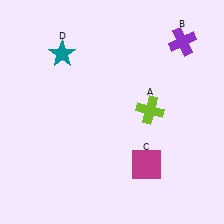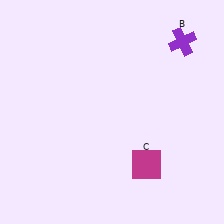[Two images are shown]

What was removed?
The lime cross (A), the teal star (D) were removed in Image 2.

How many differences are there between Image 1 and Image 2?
There are 2 differences between the two images.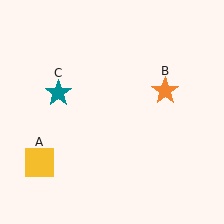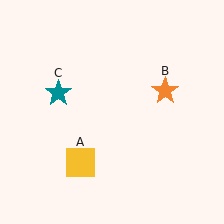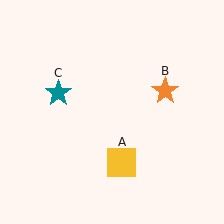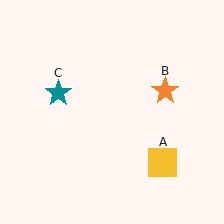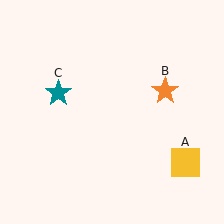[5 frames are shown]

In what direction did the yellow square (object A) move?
The yellow square (object A) moved right.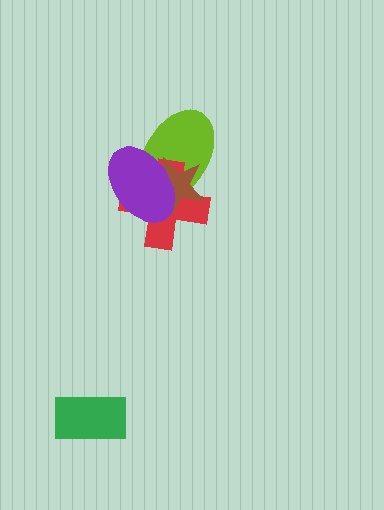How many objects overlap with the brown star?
3 objects overlap with the brown star.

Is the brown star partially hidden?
Yes, it is partially covered by another shape.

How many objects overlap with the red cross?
3 objects overlap with the red cross.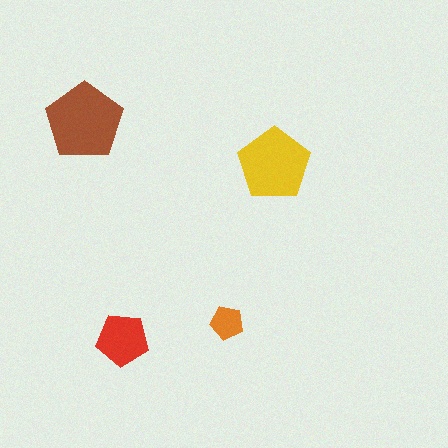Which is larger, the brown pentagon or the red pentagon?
The brown one.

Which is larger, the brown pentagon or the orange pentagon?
The brown one.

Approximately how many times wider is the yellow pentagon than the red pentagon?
About 1.5 times wider.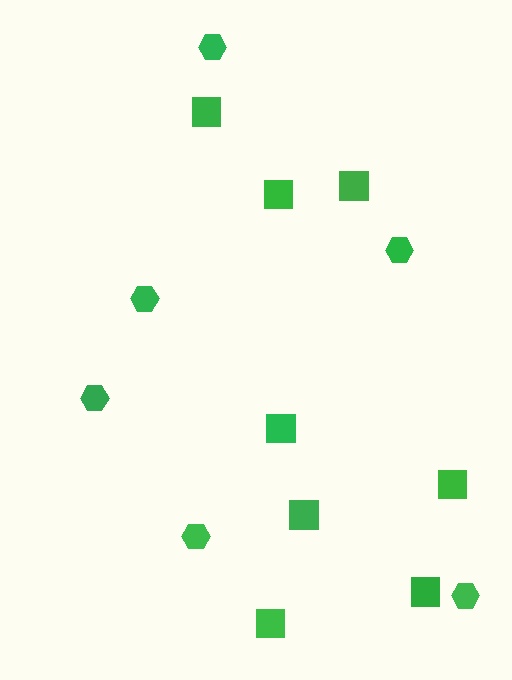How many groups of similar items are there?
There are 2 groups: one group of hexagons (6) and one group of squares (8).